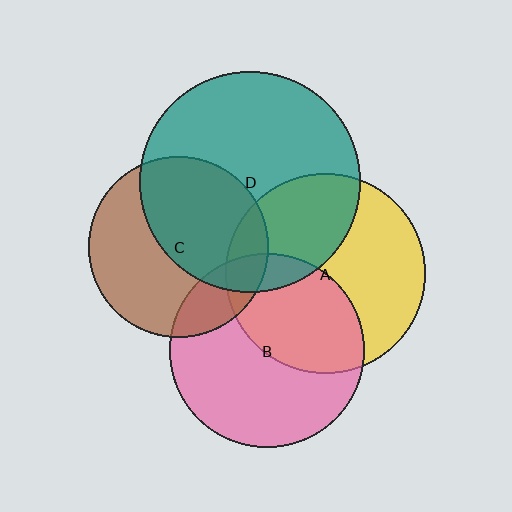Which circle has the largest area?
Circle D (teal).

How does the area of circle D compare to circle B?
Approximately 1.3 times.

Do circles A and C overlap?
Yes.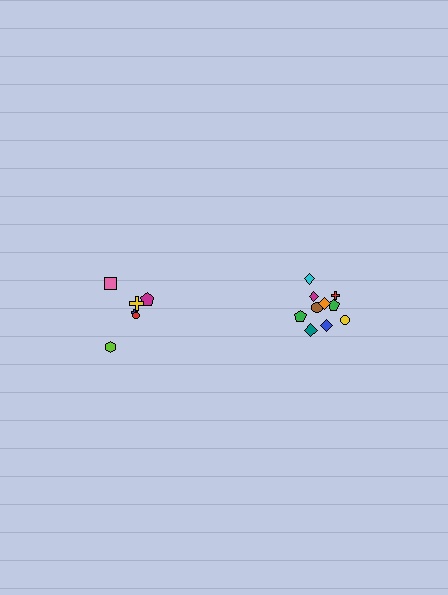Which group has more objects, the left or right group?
The right group.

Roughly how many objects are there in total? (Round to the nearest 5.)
Roughly 15 objects in total.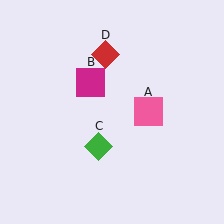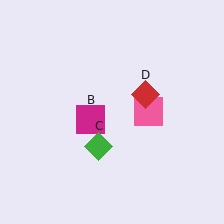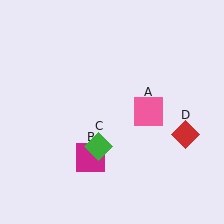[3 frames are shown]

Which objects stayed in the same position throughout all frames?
Pink square (object A) and green diamond (object C) remained stationary.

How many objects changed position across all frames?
2 objects changed position: magenta square (object B), red diamond (object D).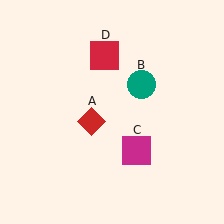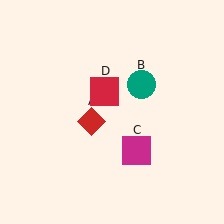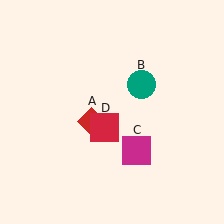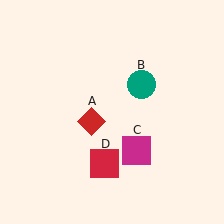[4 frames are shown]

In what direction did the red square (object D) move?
The red square (object D) moved down.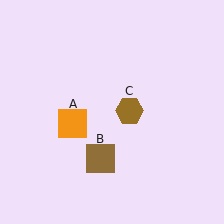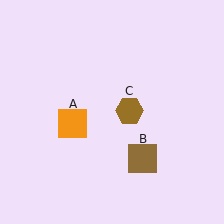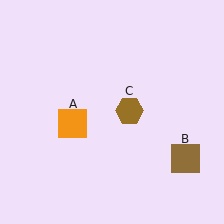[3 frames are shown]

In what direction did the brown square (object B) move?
The brown square (object B) moved right.